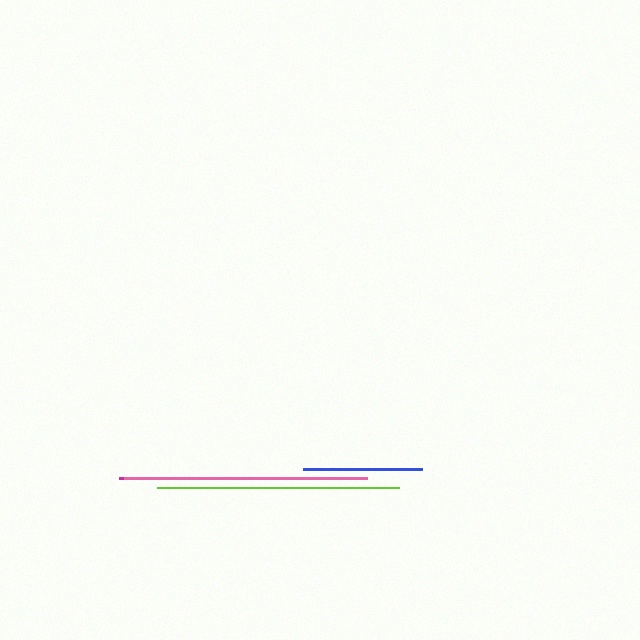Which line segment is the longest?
The pink line is the longest at approximately 243 pixels.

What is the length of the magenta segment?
The magenta segment is approximately 151 pixels long.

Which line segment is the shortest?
The blue line is the shortest at approximately 119 pixels.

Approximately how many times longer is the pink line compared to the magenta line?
The pink line is approximately 1.6 times the length of the magenta line.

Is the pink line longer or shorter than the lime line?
The pink line is longer than the lime line.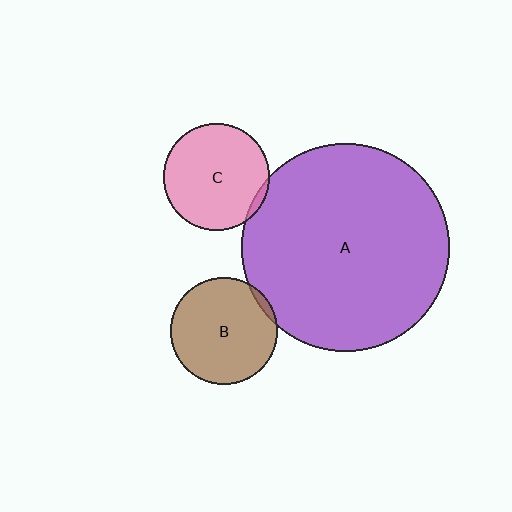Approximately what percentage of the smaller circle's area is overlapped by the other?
Approximately 5%.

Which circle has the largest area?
Circle A (purple).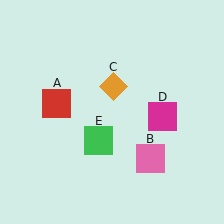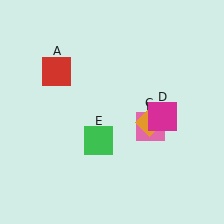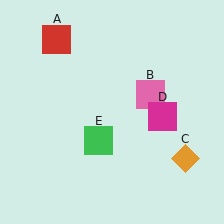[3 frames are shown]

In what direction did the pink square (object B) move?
The pink square (object B) moved up.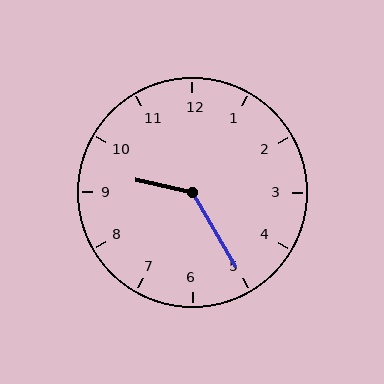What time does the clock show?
9:25.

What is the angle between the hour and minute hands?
Approximately 132 degrees.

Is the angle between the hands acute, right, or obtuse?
It is obtuse.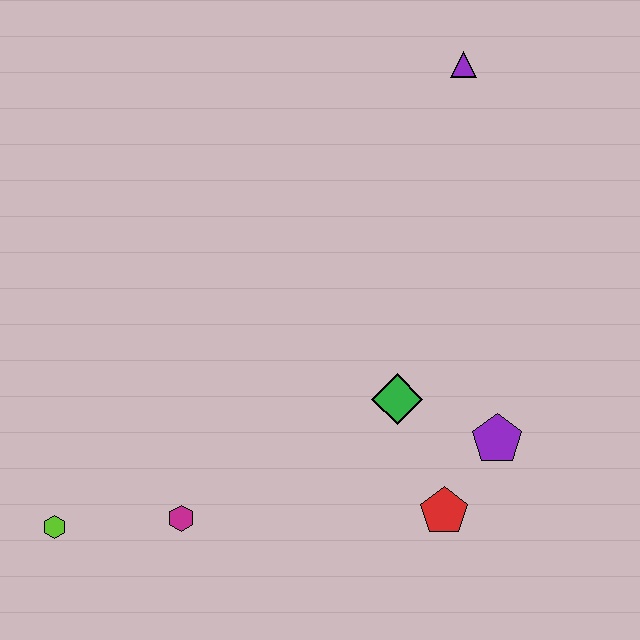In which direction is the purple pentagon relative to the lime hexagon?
The purple pentagon is to the right of the lime hexagon.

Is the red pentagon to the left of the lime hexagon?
No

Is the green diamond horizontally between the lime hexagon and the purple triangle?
Yes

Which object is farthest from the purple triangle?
The lime hexagon is farthest from the purple triangle.